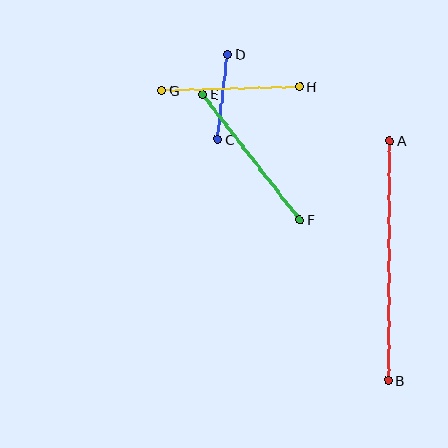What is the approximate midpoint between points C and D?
The midpoint is at approximately (222, 97) pixels.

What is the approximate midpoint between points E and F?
The midpoint is at approximately (252, 157) pixels.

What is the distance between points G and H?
The distance is approximately 138 pixels.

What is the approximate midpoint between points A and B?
The midpoint is at approximately (389, 260) pixels.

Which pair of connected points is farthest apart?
Points A and B are farthest apart.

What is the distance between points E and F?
The distance is approximately 159 pixels.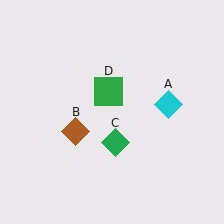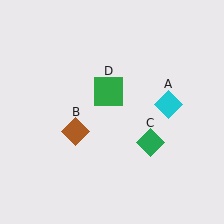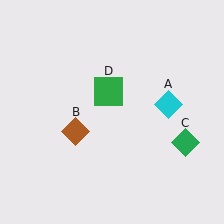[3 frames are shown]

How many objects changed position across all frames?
1 object changed position: green diamond (object C).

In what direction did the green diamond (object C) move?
The green diamond (object C) moved right.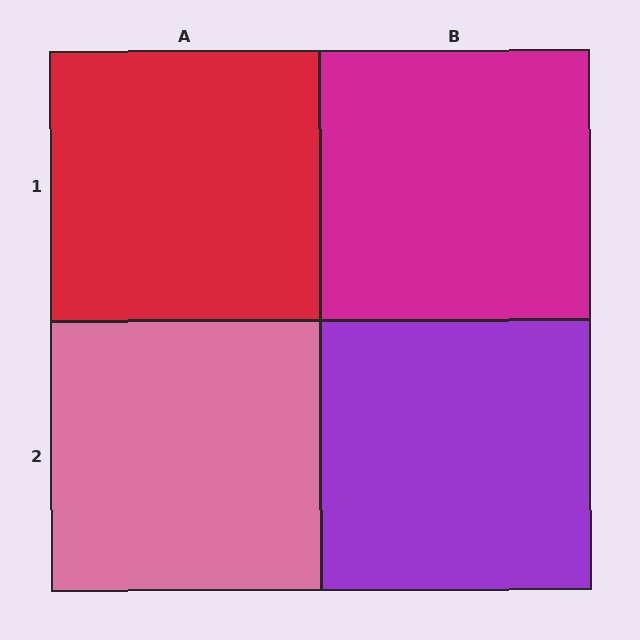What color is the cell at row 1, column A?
Red.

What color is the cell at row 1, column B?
Magenta.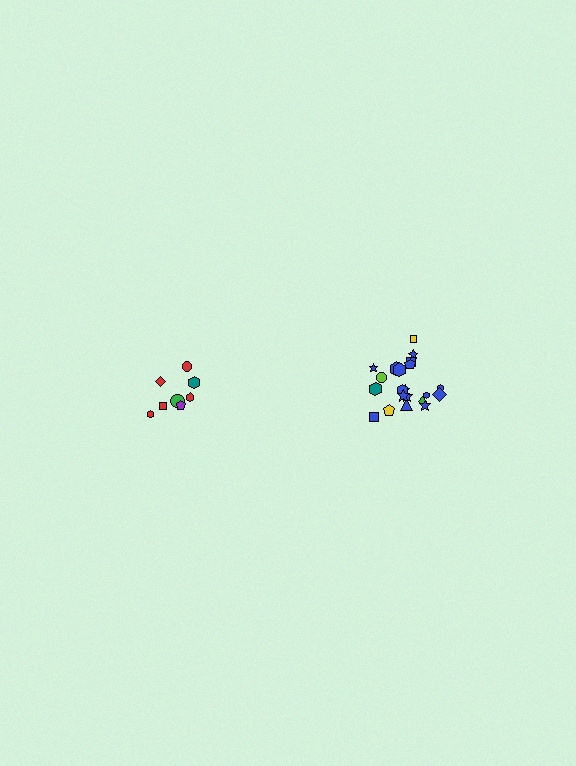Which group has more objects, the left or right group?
The right group.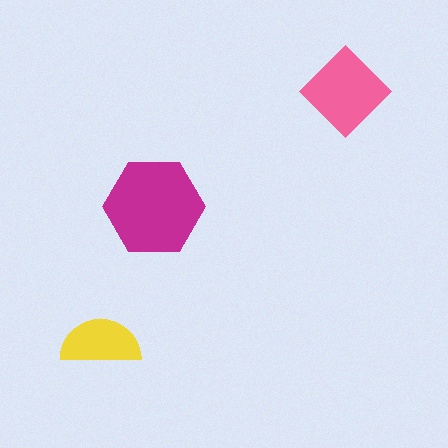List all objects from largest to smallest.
The magenta hexagon, the pink diamond, the yellow semicircle.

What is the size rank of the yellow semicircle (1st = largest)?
3rd.